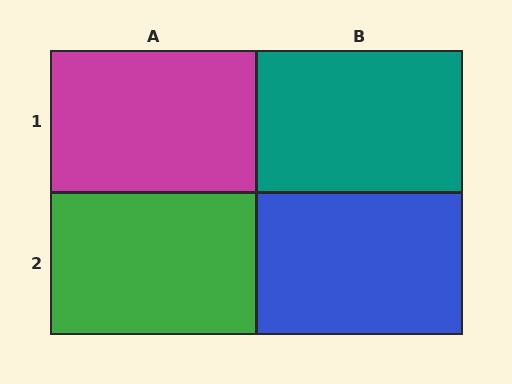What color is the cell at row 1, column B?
Teal.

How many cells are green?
1 cell is green.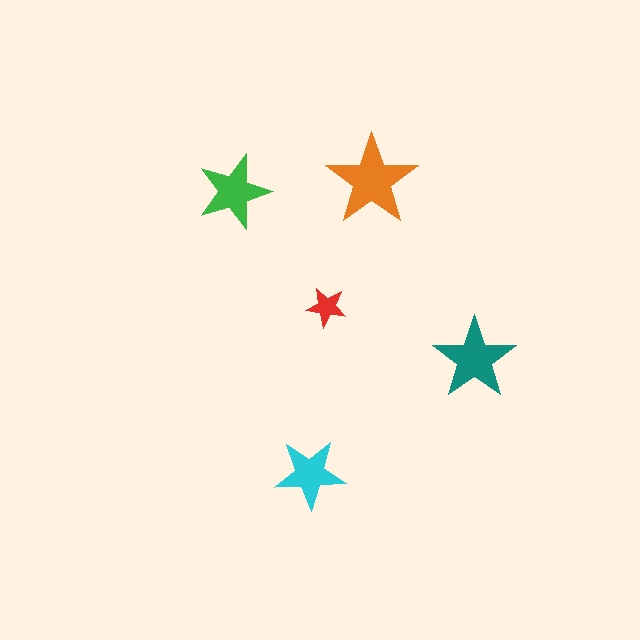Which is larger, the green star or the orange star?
The orange one.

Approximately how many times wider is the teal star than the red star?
About 2 times wider.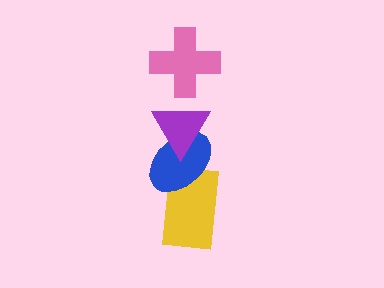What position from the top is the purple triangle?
The purple triangle is 2nd from the top.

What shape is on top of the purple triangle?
The pink cross is on top of the purple triangle.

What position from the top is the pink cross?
The pink cross is 1st from the top.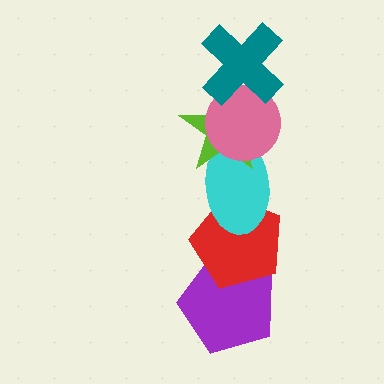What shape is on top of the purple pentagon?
The red pentagon is on top of the purple pentagon.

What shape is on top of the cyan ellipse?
The lime star is on top of the cyan ellipse.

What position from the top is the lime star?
The lime star is 3rd from the top.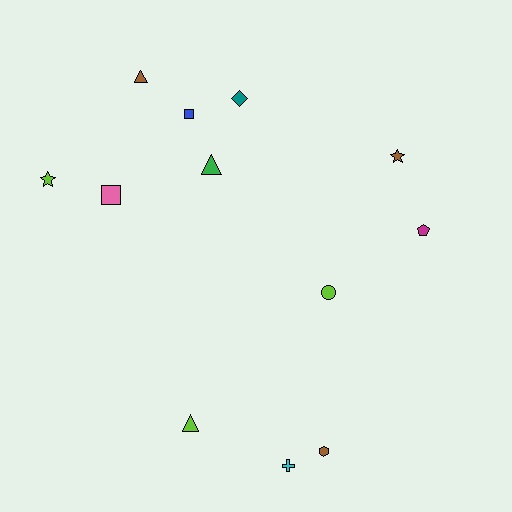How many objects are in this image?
There are 12 objects.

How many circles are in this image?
There is 1 circle.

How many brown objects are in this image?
There are 3 brown objects.